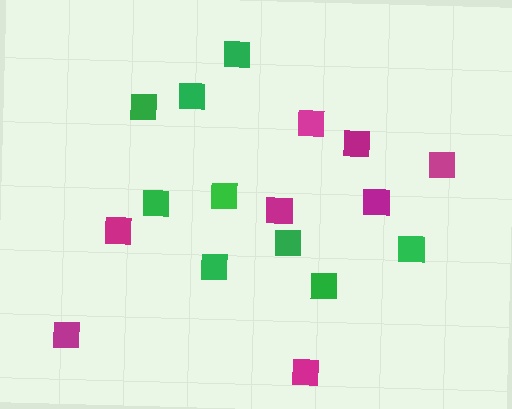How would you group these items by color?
There are 2 groups: one group of magenta squares (8) and one group of green squares (9).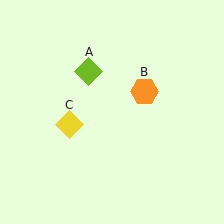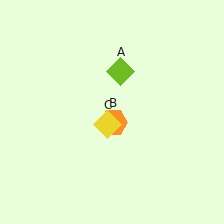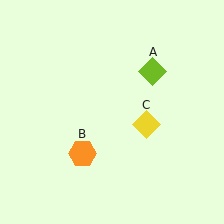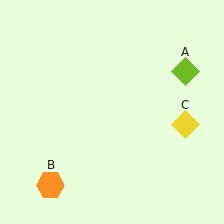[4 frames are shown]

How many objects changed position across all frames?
3 objects changed position: lime diamond (object A), orange hexagon (object B), yellow diamond (object C).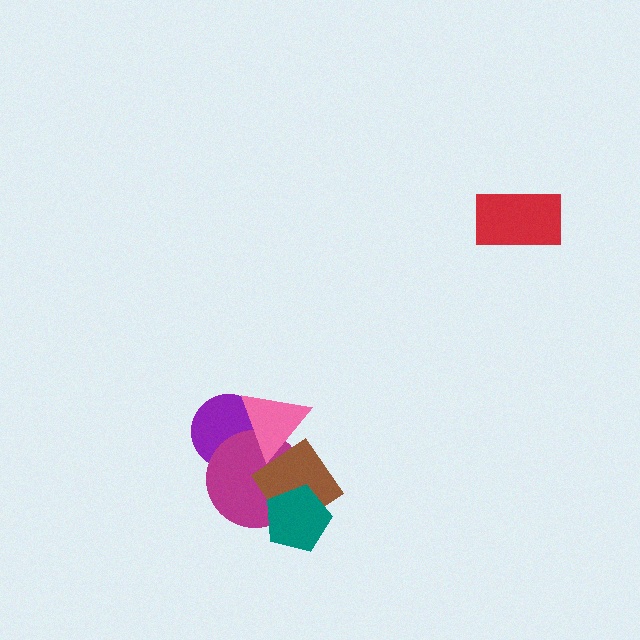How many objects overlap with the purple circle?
2 objects overlap with the purple circle.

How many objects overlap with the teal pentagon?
2 objects overlap with the teal pentagon.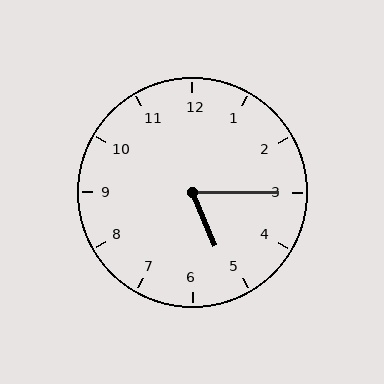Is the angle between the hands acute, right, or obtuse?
It is acute.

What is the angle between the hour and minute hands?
Approximately 68 degrees.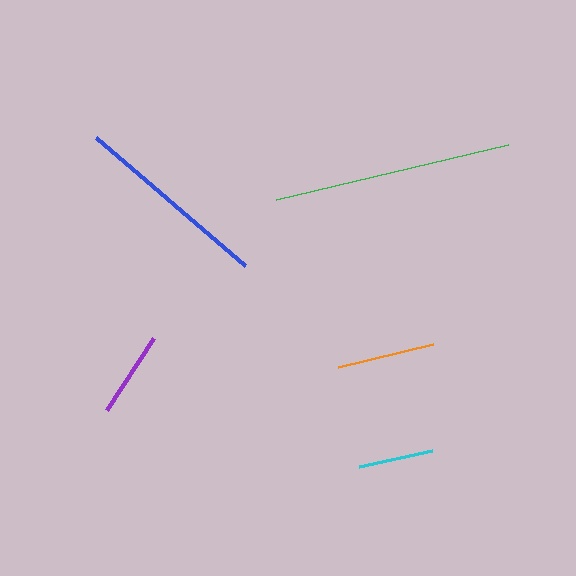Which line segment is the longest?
The green line is the longest at approximately 239 pixels.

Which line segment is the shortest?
The cyan line is the shortest at approximately 74 pixels.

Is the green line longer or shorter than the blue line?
The green line is longer than the blue line.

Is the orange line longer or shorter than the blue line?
The blue line is longer than the orange line.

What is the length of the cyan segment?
The cyan segment is approximately 74 pixels long.